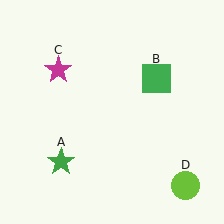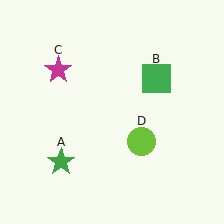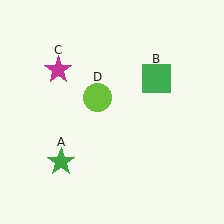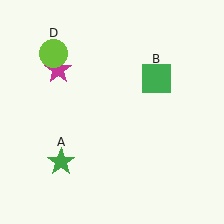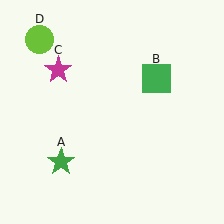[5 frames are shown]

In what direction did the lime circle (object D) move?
The lime circle (object D) moved up and to the left.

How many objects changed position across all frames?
1 object changed position: lime circle (object D).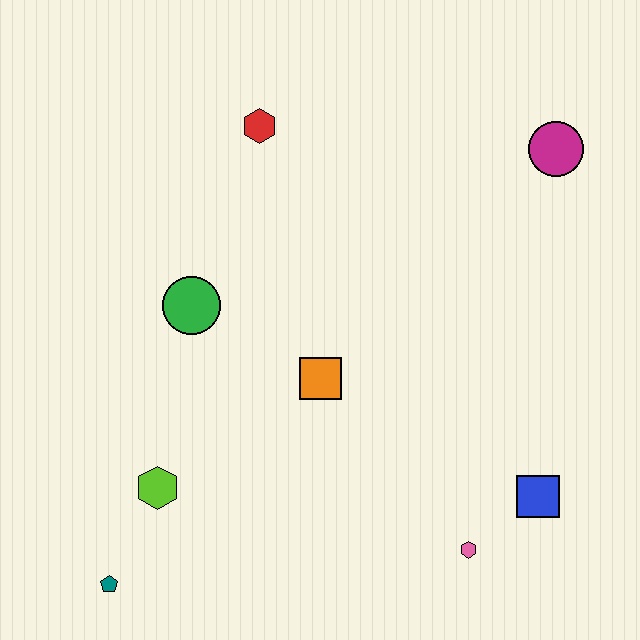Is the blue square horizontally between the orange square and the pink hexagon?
No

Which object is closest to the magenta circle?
The red hexagon is closest to the magenta circle.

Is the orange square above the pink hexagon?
Yes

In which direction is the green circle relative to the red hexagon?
The green circle is below the red hexagon.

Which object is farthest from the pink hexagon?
The red hexagon is farthest from the pink hexagon.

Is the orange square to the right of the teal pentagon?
Yes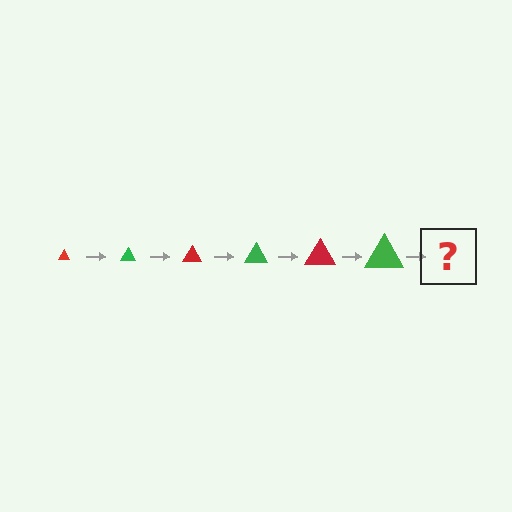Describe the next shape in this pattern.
It should be a red triangle, larger than the previous one.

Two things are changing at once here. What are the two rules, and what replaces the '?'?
The two rules are that the triangle grows larger each step and the color cycles through red and green. The '?' should be a red triangle, larger than the previous one.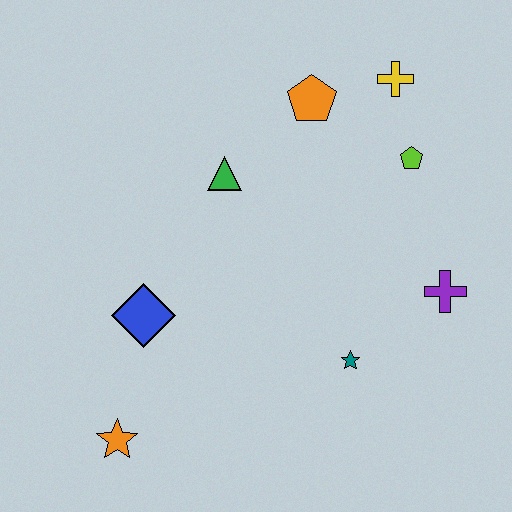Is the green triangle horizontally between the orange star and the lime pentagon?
Yes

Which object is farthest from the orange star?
The yellow cross is farthest from the orange star.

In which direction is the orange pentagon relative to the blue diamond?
The orange pentagon is above the blue diamond.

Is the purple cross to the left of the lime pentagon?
No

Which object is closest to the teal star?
The purple cross is closest to the teal star.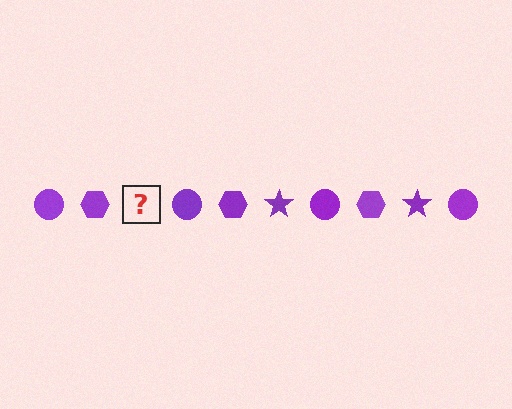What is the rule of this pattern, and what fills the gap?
The rule is that the pattern cycles through circle, hexagon, star shapes in purple. The gap should be filled with a purple star.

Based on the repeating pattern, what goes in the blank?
The blank should be a purple star.